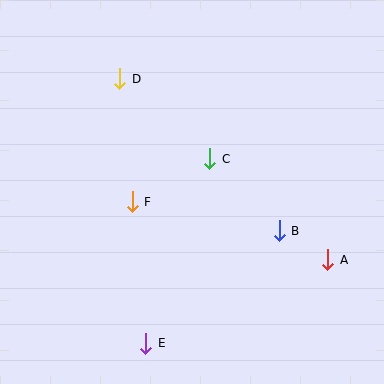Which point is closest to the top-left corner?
Point D is closest to the top-left corner.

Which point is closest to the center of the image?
Point C at (210, 159) is closest to the center.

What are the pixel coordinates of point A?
Point A is at (328, 260).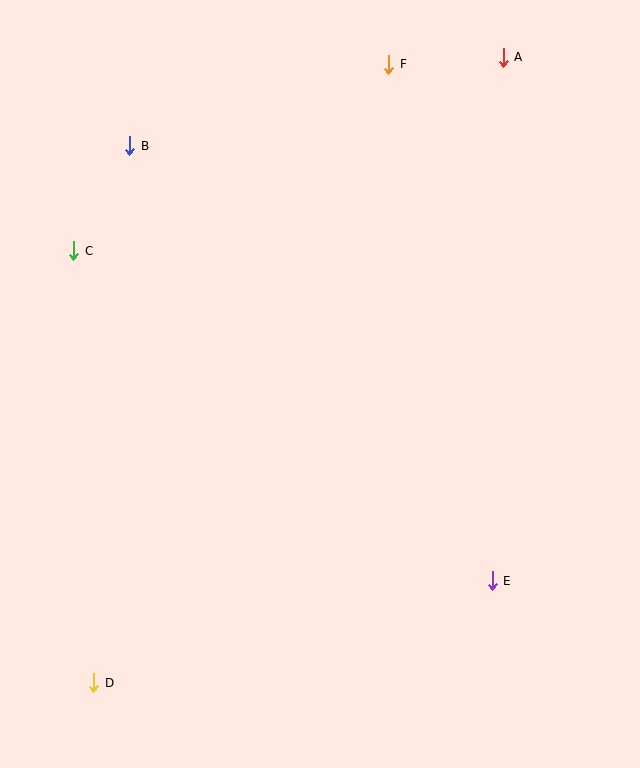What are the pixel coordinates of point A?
Point A is at (503, 57).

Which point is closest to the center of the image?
Point E at (492, 581) is closest to the center.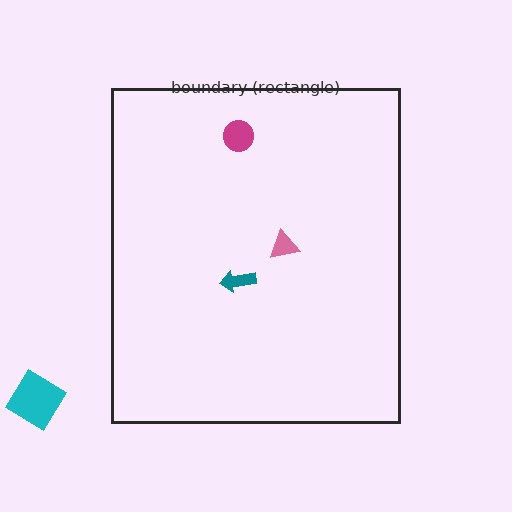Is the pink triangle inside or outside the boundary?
Inside.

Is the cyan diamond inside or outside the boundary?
Outside.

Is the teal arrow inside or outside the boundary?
Inside.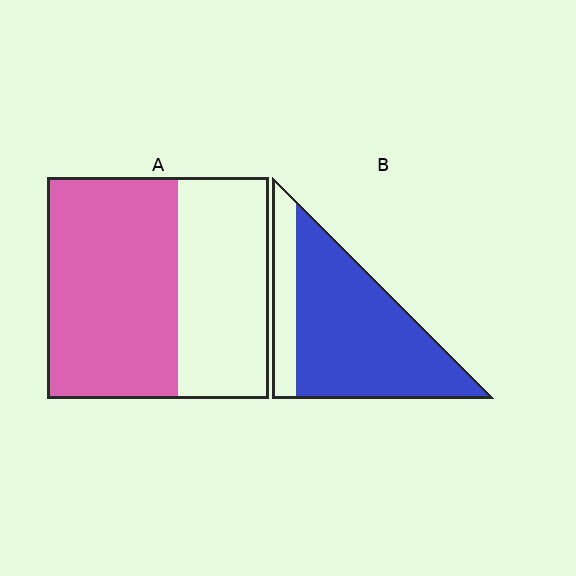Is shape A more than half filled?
Yes.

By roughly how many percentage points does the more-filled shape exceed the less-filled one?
By roughly 20 percentage points (B over A).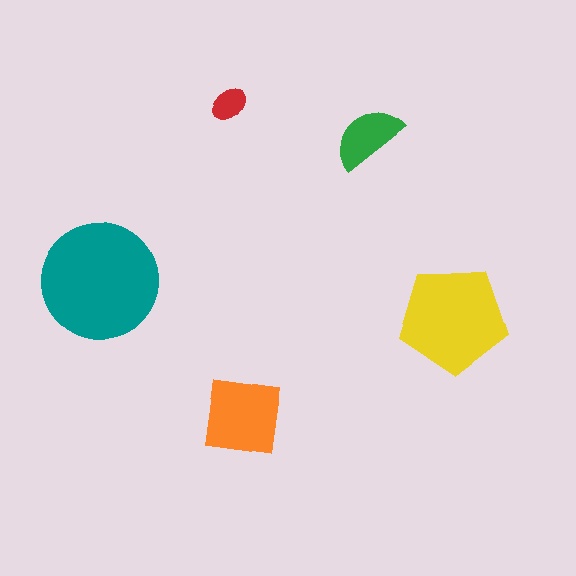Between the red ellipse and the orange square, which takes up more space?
The orange square.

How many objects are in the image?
There are 5 objects in the image.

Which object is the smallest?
The red ellipse.